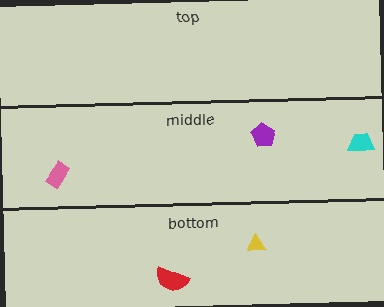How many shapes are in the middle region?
3.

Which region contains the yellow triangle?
The bottom region.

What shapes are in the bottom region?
The yellow triangle, the red semicircle.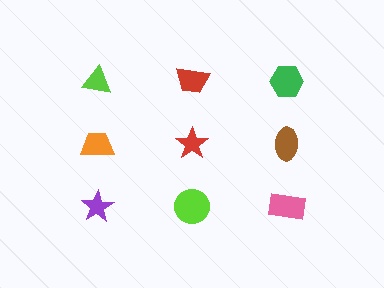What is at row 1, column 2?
A red trapezoid.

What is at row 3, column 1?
A purple star.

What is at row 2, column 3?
A brown ellipse.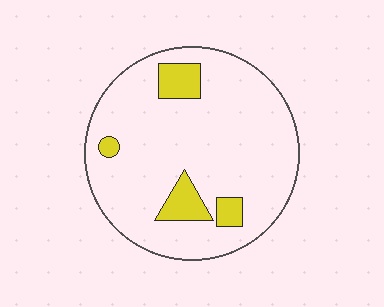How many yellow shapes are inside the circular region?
4.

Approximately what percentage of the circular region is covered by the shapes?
Approximately 10%.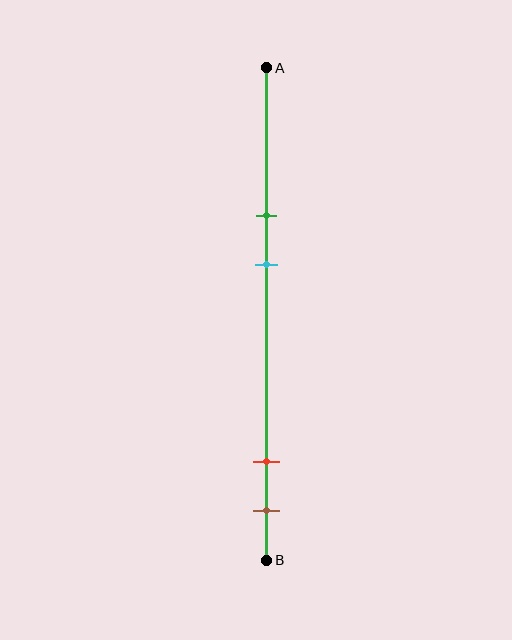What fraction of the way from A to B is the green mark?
The green mark is approximately 30% (0.3) of the way from A to B.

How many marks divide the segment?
There are 4 marks dividing the segment.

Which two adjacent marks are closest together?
The red and brown marks are the closest adjacent pair.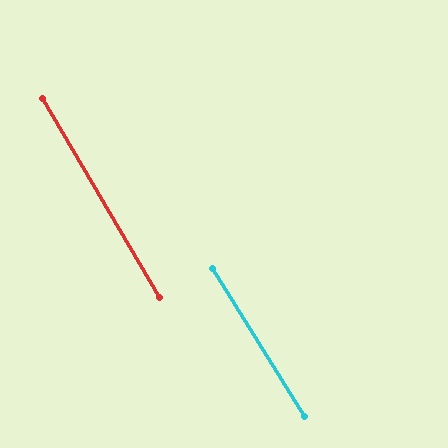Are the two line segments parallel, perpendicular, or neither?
Parallel — their directions differ by only 1.5°.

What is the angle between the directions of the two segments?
Approximately 1 degree.